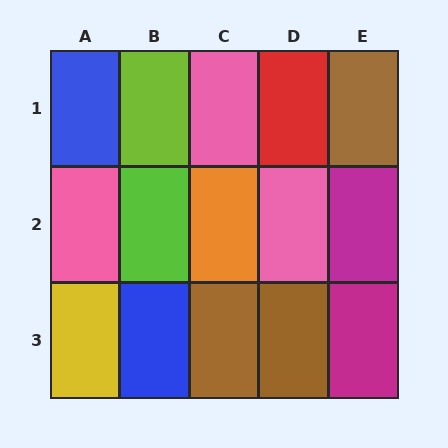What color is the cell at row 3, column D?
Brown.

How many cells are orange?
1 cell is orange.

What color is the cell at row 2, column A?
Pink.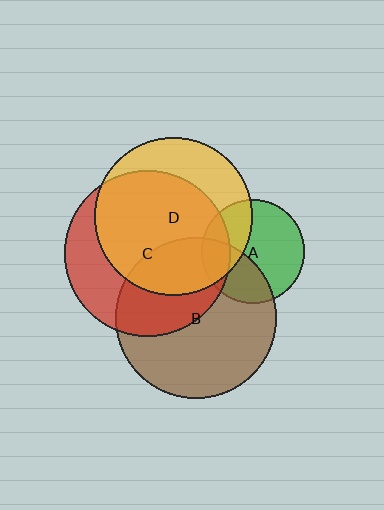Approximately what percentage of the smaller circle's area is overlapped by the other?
Approximately 35%.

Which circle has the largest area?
Circle C (red).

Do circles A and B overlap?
Yes.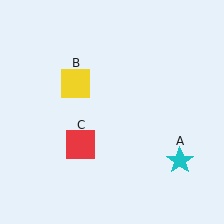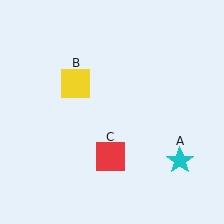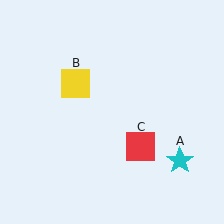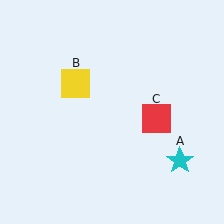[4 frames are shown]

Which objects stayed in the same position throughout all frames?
Cyan star (object A) and yellow square (object B) remained stationary.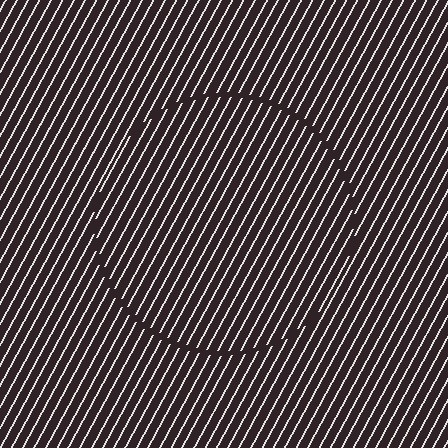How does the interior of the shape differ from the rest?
The interior of the shape contains the same grating, shifted by half a period — the contour is defined by the phase discontinuity where line-ends from the inner and outer gratings abut.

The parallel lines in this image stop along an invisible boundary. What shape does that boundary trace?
An illusory circle. The interior of the shape contains the same grating, shifted by half a period — the contour is defined by the phase discontinuity where line-ends from the inner and outer gratings abut.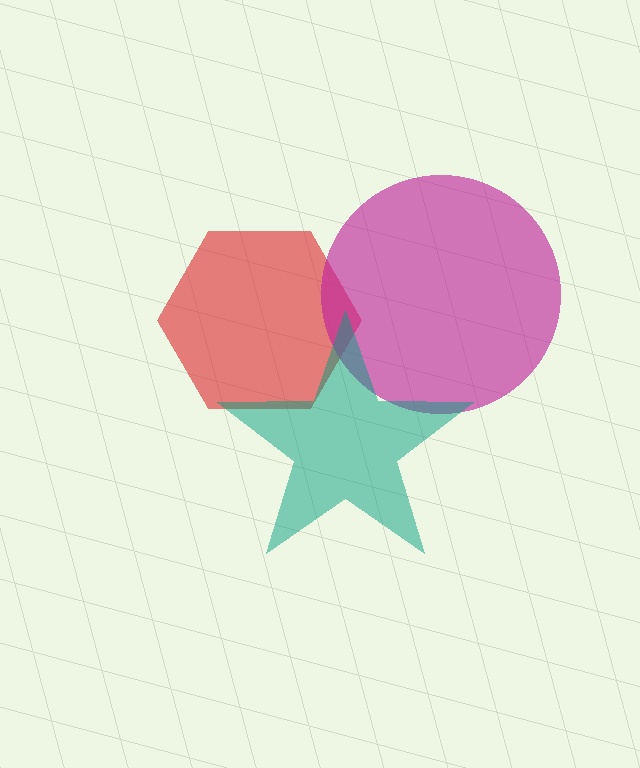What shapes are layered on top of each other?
The layered shapes are: a red hexagon, a magenta circle, a teal star.